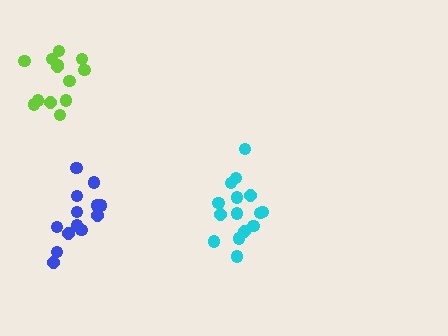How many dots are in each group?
Group 1: 13 dots, Group 2: 13 dots, Group 3: 16 dots (42 total).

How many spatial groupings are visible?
There are 3 spatial groupings.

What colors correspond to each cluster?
The clusters are colored: lime, blue, cyan.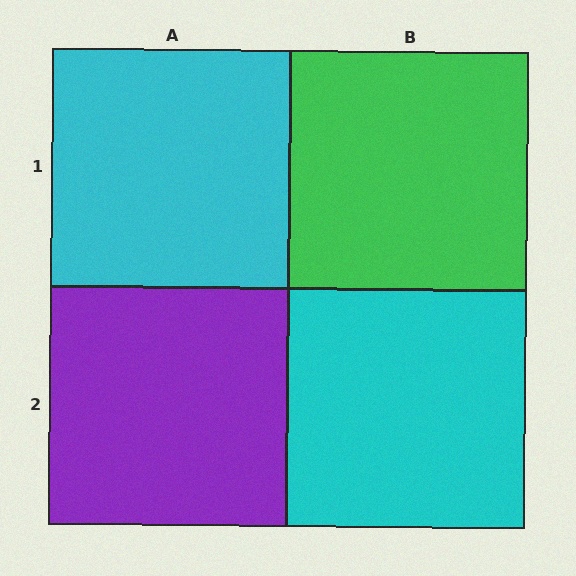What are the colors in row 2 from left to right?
Purple, cyan.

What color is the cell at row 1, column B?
Green.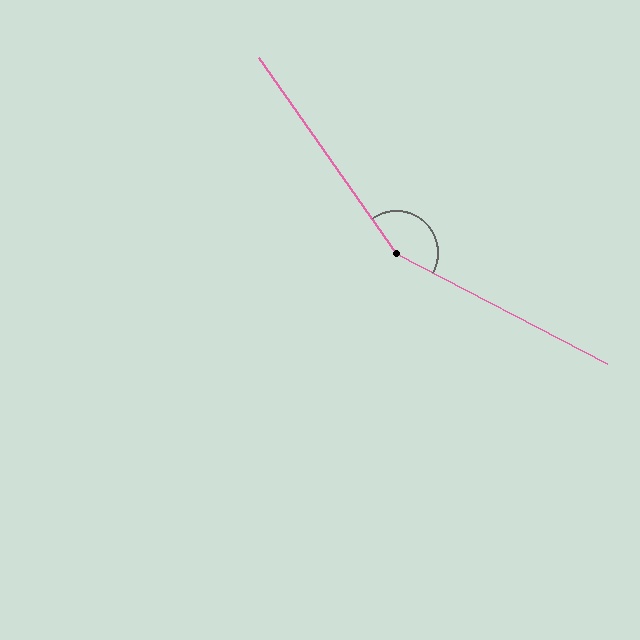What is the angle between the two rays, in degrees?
Approximately 153 degrees.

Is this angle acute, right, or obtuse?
It is obtuse.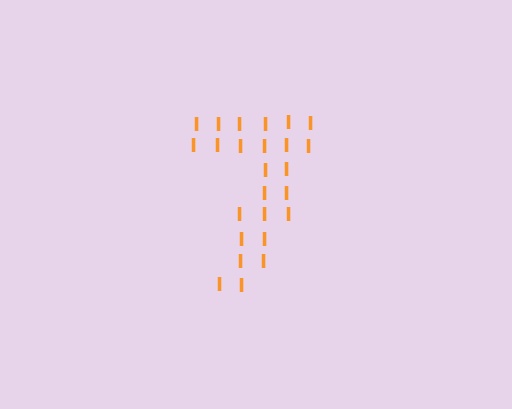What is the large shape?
The large shape is the digit 7.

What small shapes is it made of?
It is made of small letter I's.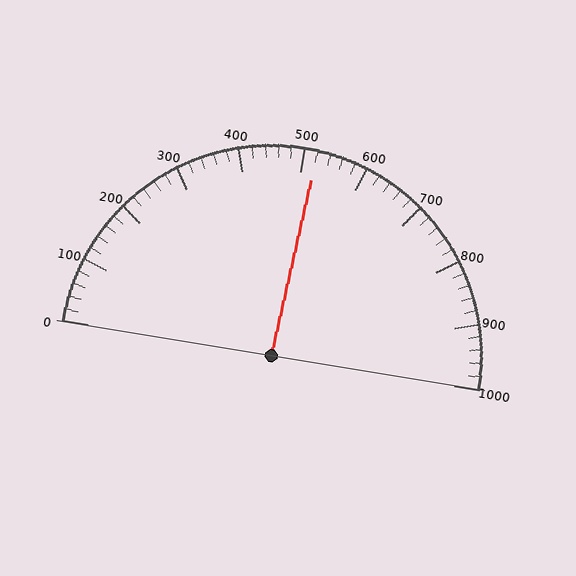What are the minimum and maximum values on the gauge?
The gauge ranges from 0 to 1000.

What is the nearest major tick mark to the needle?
The nearest major tick mark is 500.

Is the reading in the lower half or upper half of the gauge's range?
The reading is in the upper half of the range (0 to 1000).